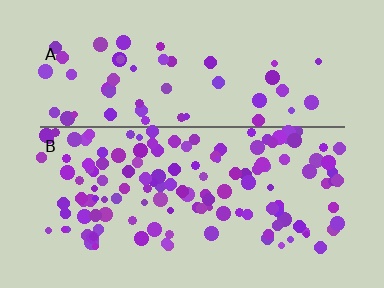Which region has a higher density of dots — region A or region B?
B (the bottom).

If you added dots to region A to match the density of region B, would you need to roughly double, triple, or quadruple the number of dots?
Approximately triple.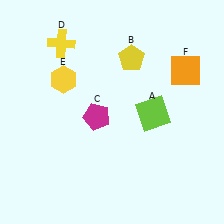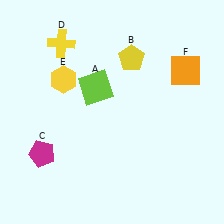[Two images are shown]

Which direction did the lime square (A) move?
The lime square (A) moved left.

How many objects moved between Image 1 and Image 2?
2 objects moved between the two images.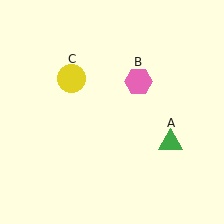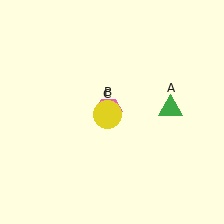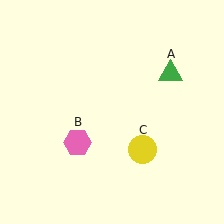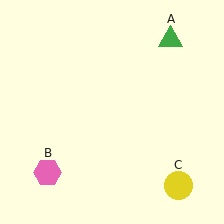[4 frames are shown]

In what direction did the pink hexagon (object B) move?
The pink hexagon (object B) moved down and to the left.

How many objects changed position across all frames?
3 objects changed position: green triangle (object A), pink hexagon (object B), yellow circle (object C).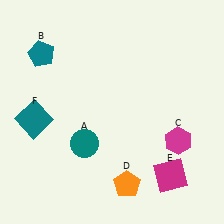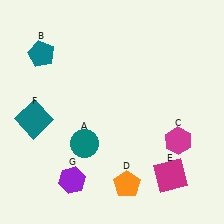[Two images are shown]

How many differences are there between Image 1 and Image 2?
There is 1 difference between the two images.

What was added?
A purple hexagon (G) was added in Image 2.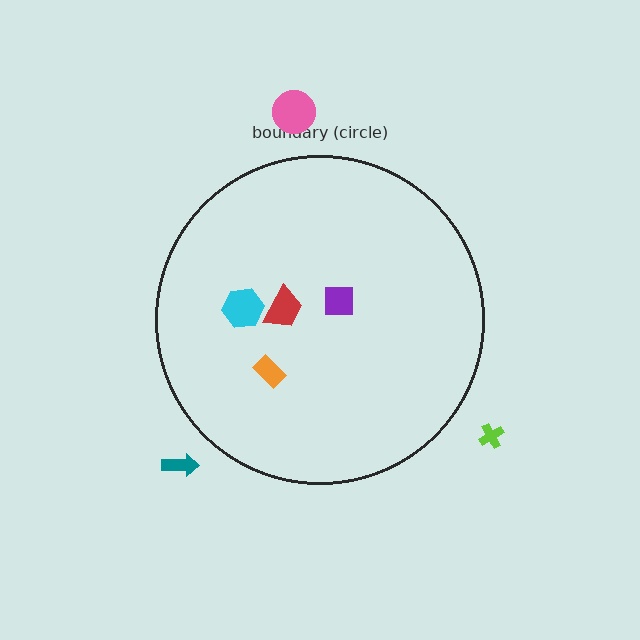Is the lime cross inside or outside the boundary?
Outside.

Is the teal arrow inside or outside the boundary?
Outside.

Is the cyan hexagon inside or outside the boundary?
Inside.